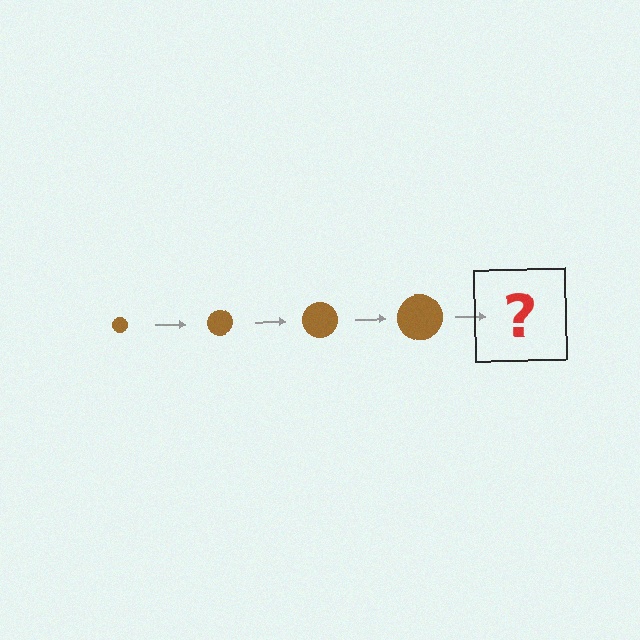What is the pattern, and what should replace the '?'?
The pattern is that the circle gets progressively larger each step. The '?' should be a brown circle, larger than the previous one.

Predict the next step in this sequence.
The next step is a brown circle, larger than the previous one.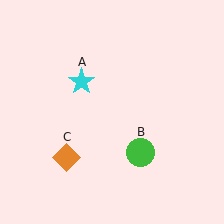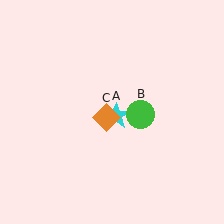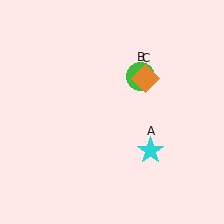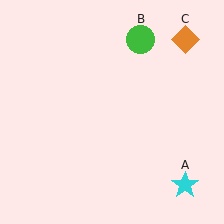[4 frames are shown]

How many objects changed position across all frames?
3 objects changed position: cyan star (object A), green circle (object B), orange diamond (object C).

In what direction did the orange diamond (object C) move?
The orange diamond (object C) moved up and to the right.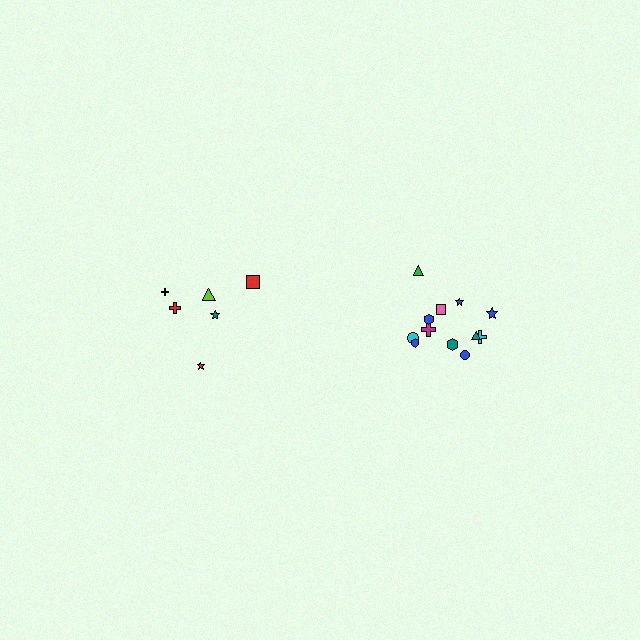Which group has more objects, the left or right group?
The right group.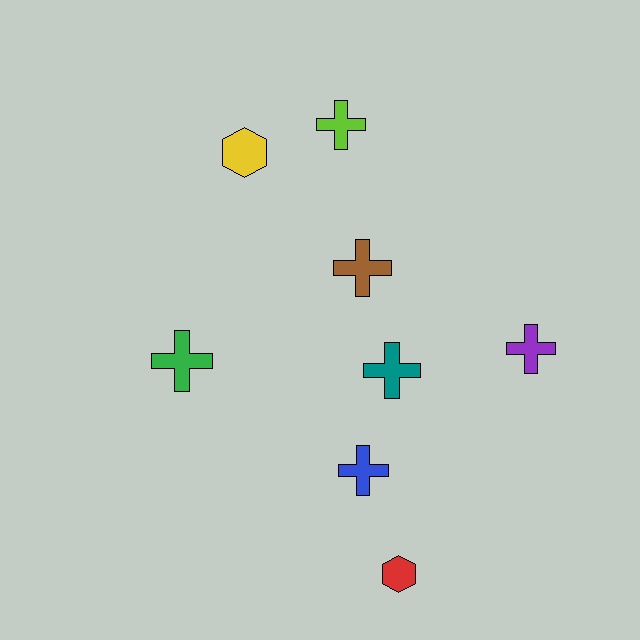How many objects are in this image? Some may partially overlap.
There are 8 objects.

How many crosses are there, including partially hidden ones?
There are 6 crosses.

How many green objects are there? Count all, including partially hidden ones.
There is 1 green object.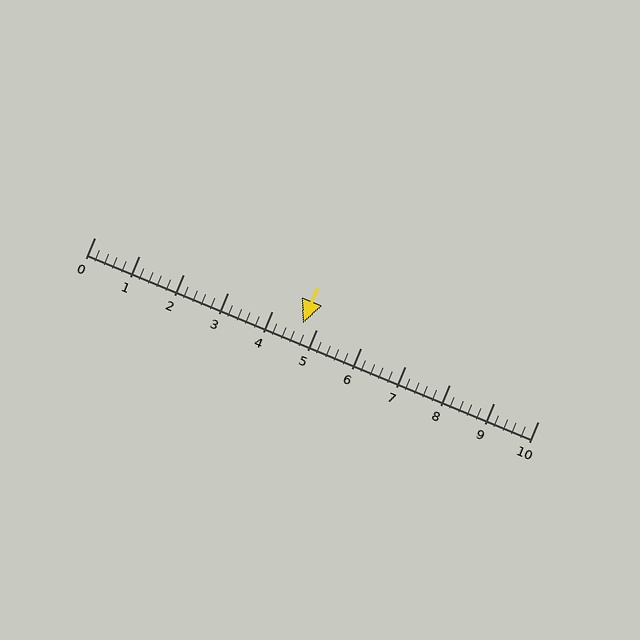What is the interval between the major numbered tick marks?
The major tick marks are spaced 1 units apart.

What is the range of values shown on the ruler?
The ruler shows values from 0 to 10.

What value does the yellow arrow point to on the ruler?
The yellow arrow points to approximately 4.7.